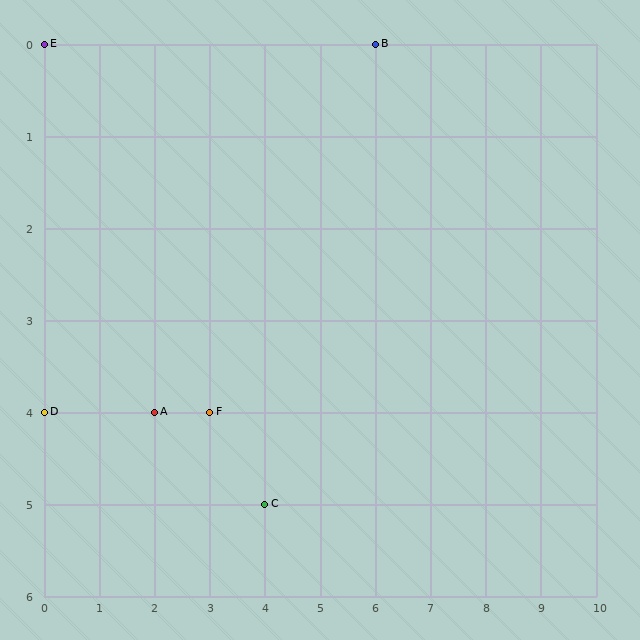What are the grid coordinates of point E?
Point E is at grid coordinates (0, 0).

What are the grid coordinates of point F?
Point F is at grid coordinates (3, 4).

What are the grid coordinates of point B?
Point B is at grid coordinates (6, 0).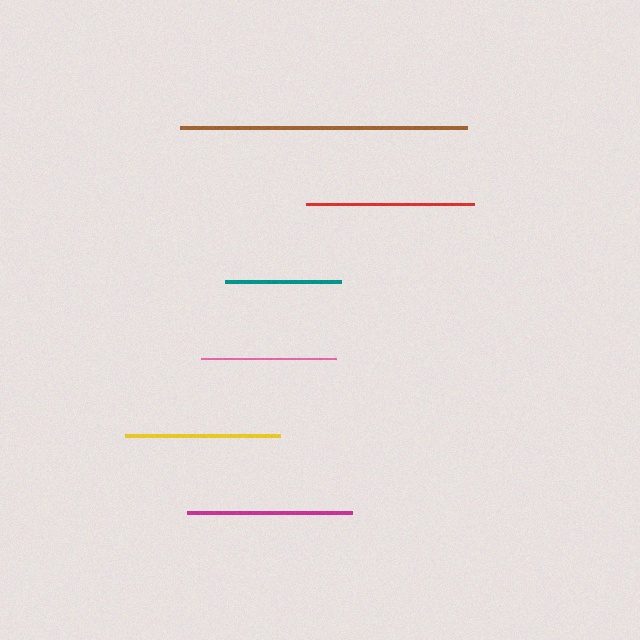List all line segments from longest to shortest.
From longest to shortest: brown, red, magenta, yellow, pink, teal.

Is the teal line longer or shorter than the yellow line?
The yellow line is longer than the teal line.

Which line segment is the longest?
The brown line is the longest at approximately 287 pixels.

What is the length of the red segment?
The red segment is approximately 168 pixels long.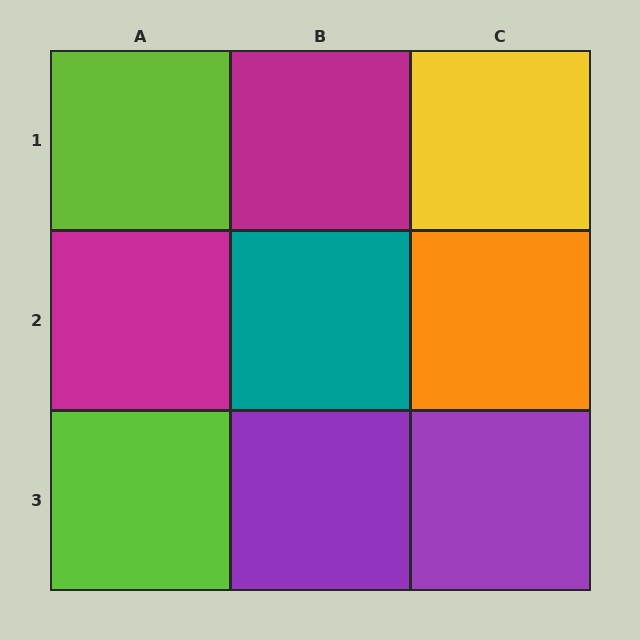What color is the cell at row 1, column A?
Lime.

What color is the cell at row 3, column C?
Purple.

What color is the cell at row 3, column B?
Purple.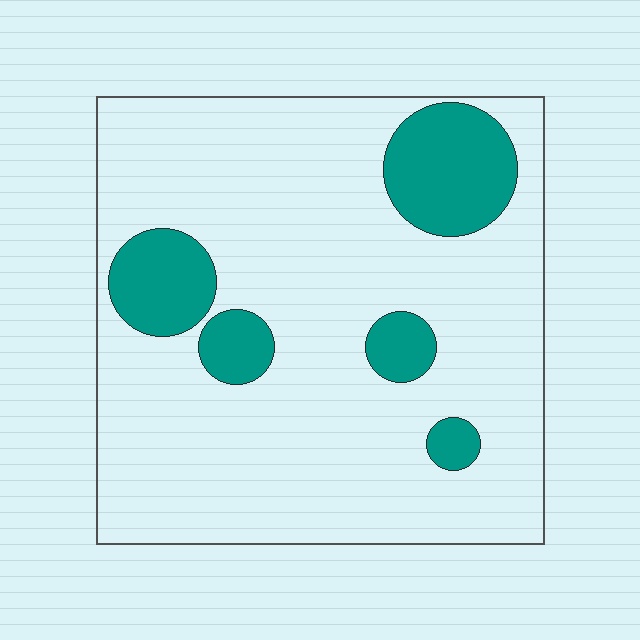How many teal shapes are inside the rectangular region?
5.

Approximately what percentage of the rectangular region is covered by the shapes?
Approximately 15%.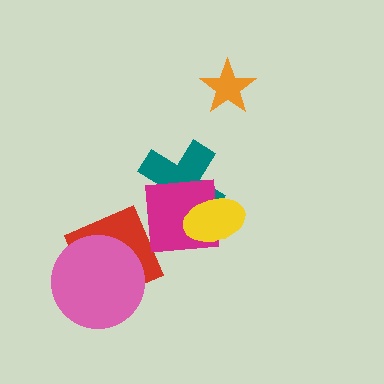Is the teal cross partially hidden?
Yes, it is partially covered by another shape.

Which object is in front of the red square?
The pink circle is in front of the red square.